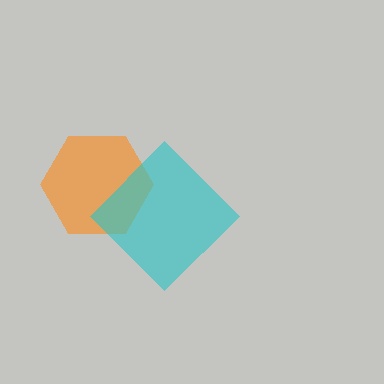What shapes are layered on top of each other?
The layered shapes are: an orange hexagon, a cyan diamond.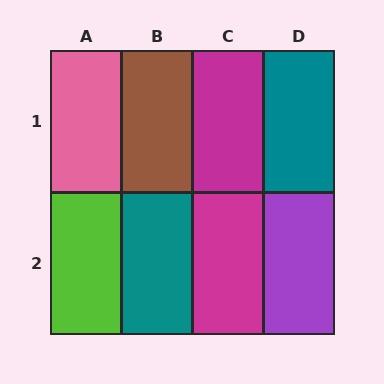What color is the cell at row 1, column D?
Teal.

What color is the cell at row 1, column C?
Magenta.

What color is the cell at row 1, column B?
Brown.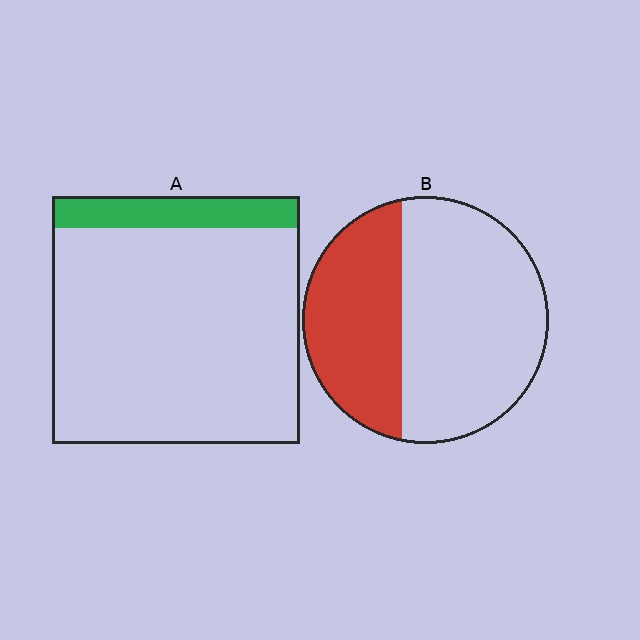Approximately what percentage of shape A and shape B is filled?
A is approximately 15% and B is approximately 40%.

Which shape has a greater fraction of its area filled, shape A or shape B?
Shape B.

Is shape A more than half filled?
No.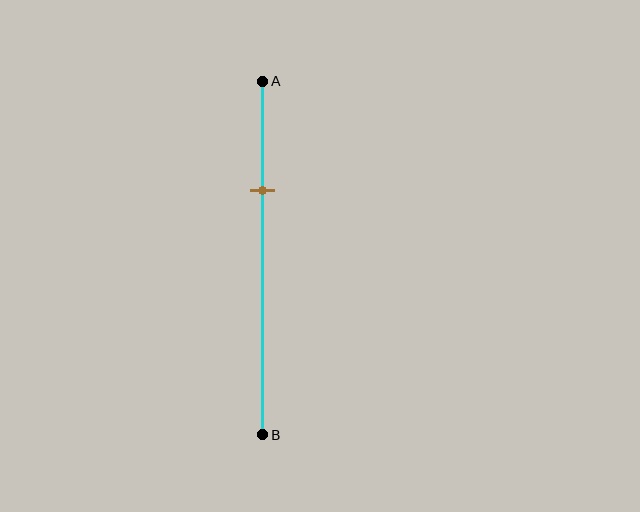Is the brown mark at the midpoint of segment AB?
No, the mark is at about 30% from A, not at the 50% midpoint.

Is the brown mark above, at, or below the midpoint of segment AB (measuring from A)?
The brown mark is above the midpoint of segment AB.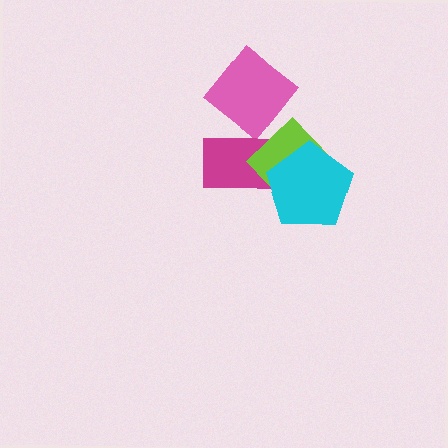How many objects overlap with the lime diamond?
2 objects overlap with the lime diamond.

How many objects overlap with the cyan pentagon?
2 objects overlap with the cyan pentagon.